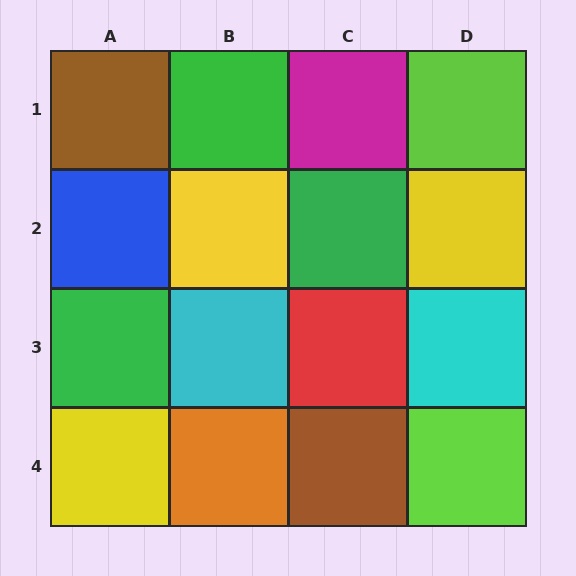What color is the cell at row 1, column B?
Green.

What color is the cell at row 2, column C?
Green.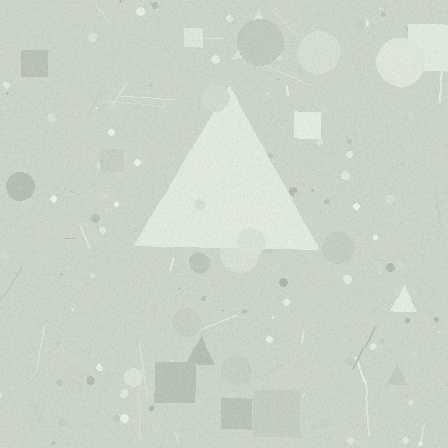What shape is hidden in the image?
A triangle is hidden in the image.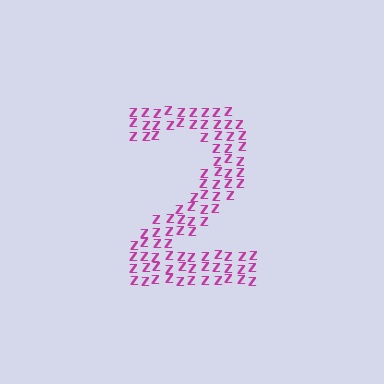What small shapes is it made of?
It is made of small letter Z's.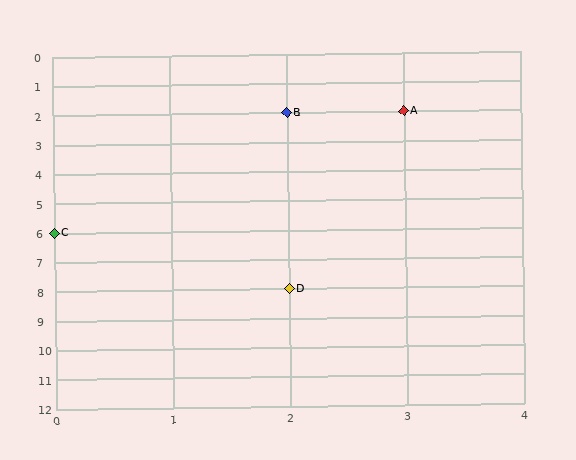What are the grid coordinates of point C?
Point C is at grid coordinates (0, 6).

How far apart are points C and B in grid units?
Points C and B are 2 columns and 4 rows apart (about 4.5 grid units diagonally).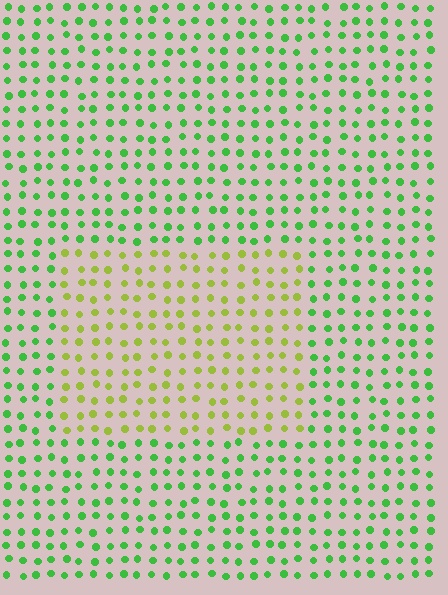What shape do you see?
I see a rectangle.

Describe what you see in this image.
The image is filled with small green elements in a uniform arrangement. A rectangle-shaped region is visible where the elements are tinted to a slightly different hue, forming a subtle color boundary.